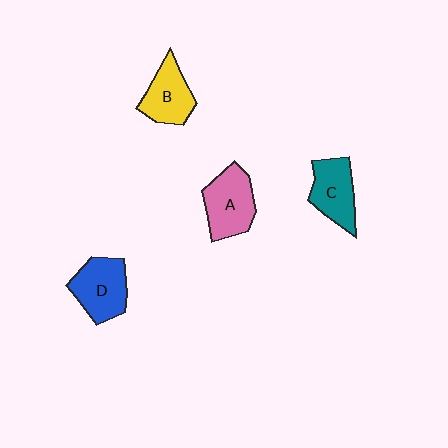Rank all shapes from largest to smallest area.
From largest to smallest: A (pink), D (blue), C (teal), B (yellow).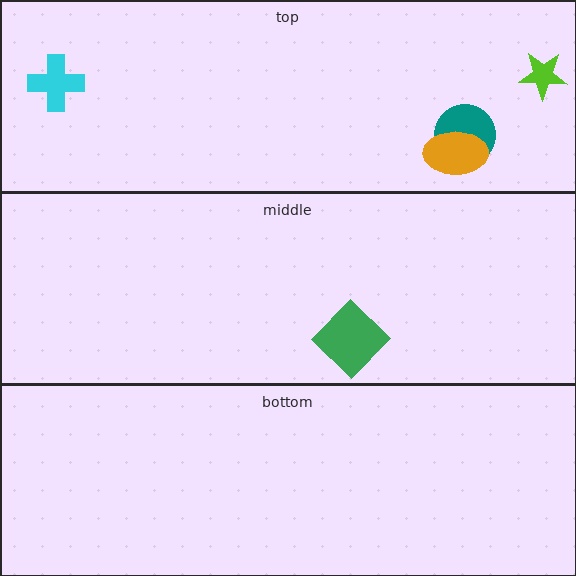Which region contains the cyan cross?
The top region.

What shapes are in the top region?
The lime star, the cyan cross, the teal circle, the orange ellipse.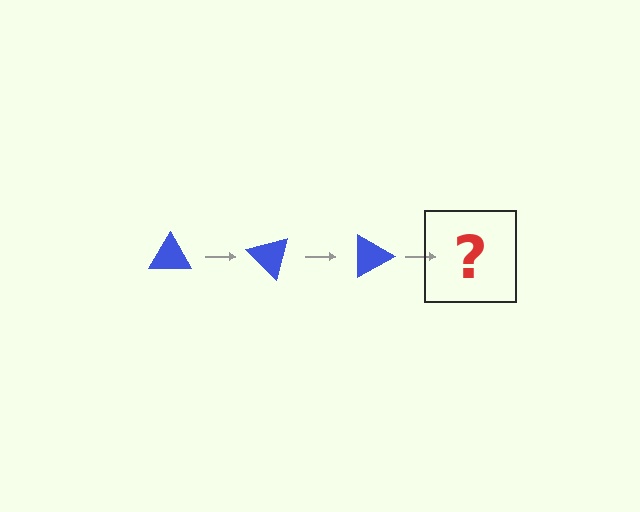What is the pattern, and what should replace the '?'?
The pattern is that the triangle rotates 45 degrees each step. The '?' should be a blue triangle rotated 135 degrees.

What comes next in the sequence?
The next element should be a blue triangle rotated 135 degrees.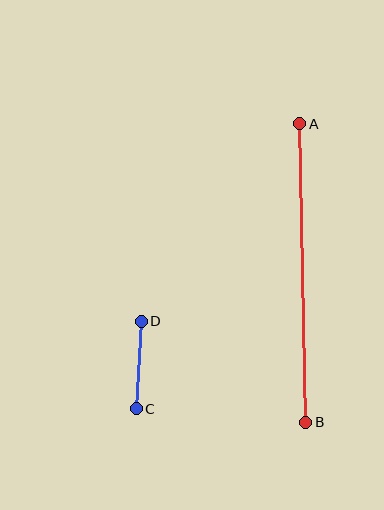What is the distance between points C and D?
The distance is approximately 87 pixels.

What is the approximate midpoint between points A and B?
The midpoint is at approximately (303, 273) pixels.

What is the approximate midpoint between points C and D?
The midpoint is at approximately (139, 365) pixels.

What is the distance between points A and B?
The distance is approximately 299 pixels.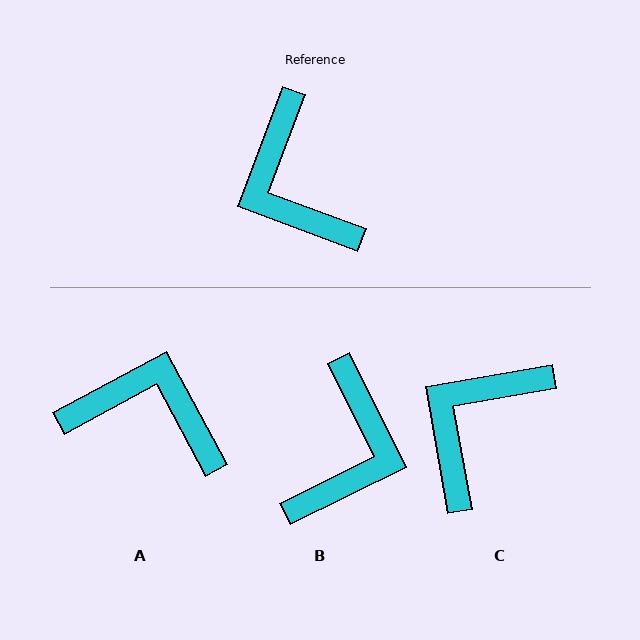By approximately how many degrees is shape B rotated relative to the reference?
Approximately 137 degrees counter-clockwise.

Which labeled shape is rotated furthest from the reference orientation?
B, about 137 degrees away.